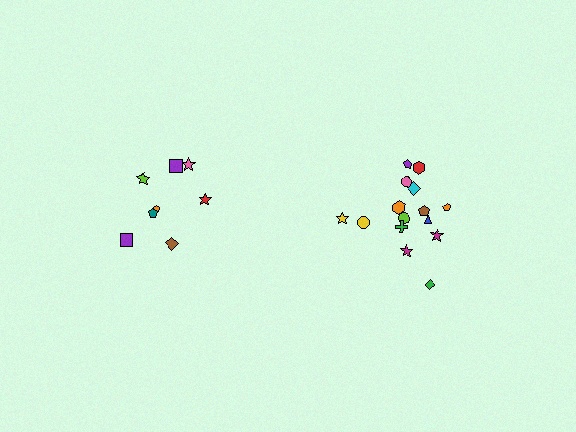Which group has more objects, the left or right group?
The right group.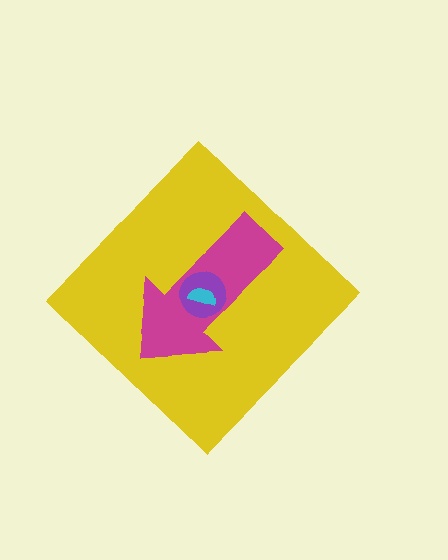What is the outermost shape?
The yellow diamond.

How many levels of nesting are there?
4.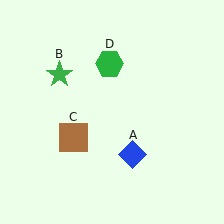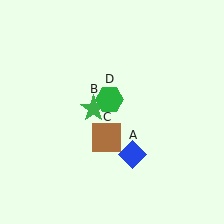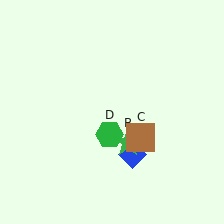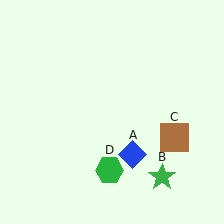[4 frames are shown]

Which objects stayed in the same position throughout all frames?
Blue diamond (object A) remained stationary.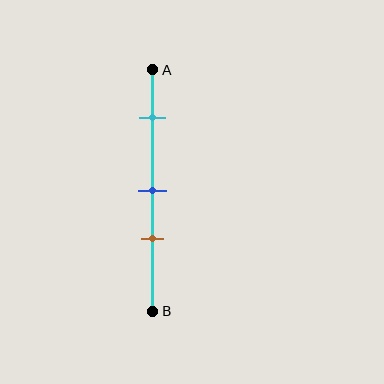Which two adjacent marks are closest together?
The blue and brown marks are the closest adjacent pair.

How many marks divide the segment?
There are 3 marks dividing the segment.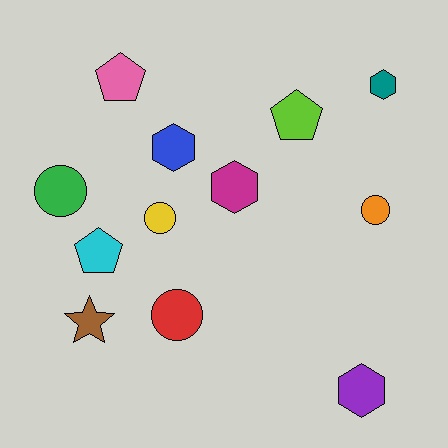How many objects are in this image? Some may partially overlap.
There are 12 objects.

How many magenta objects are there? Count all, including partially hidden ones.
There is 1 magenta object.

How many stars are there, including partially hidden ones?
There is 1 star.